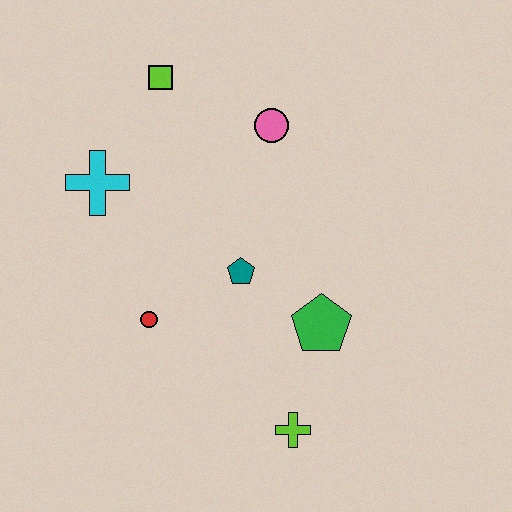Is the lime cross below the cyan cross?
Yes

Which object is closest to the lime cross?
The green pentagon is closest to the lime cross.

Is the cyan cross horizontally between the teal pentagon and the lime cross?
No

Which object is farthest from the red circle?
The lime square is farthest from the red circle.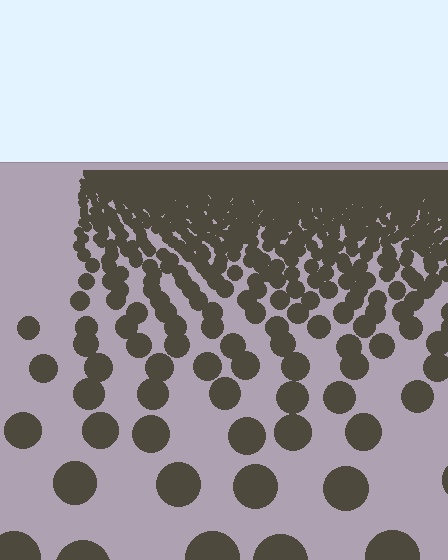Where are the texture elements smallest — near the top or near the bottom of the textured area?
Near the top.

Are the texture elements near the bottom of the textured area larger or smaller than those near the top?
Larger. Near the bottom, elements are closer to the viewer and appear at a bigger on-screen size.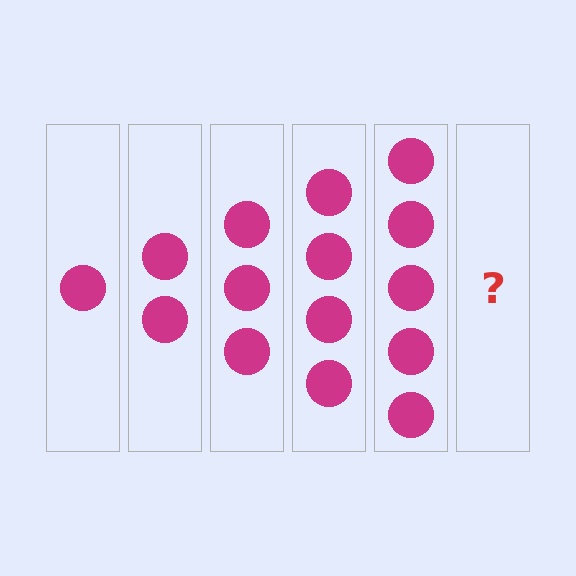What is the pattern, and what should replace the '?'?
The pattern is that each step adds one more circle. The '?' should be 6 circles.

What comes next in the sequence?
The next element should be 6 circles.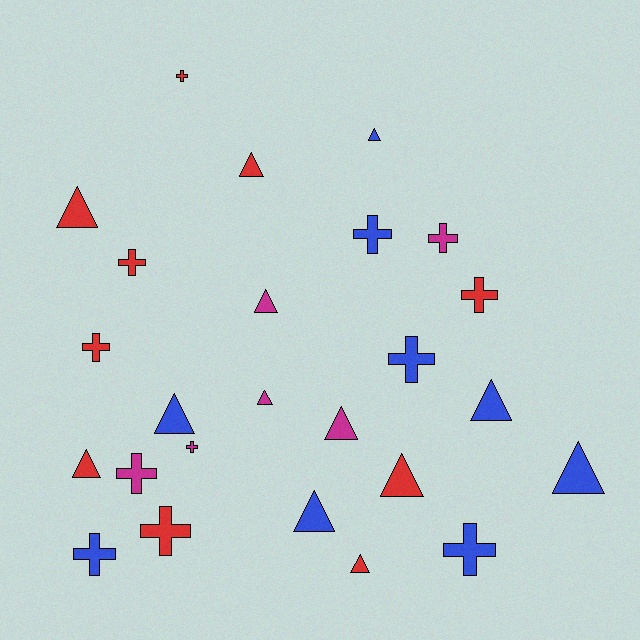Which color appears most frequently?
Red, with 10 objects.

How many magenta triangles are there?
There are 3 magenta triangles.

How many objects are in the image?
There are 25 objects.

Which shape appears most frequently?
Triangle, with 13 objects.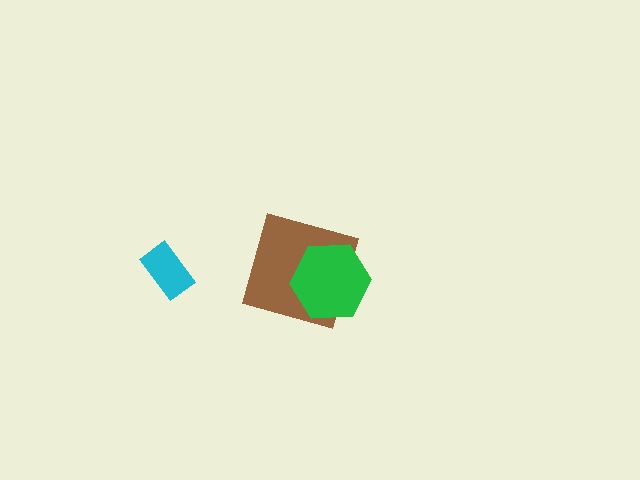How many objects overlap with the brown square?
1 object overlaps with the brown square.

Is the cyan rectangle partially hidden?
No, no other shape covers it.